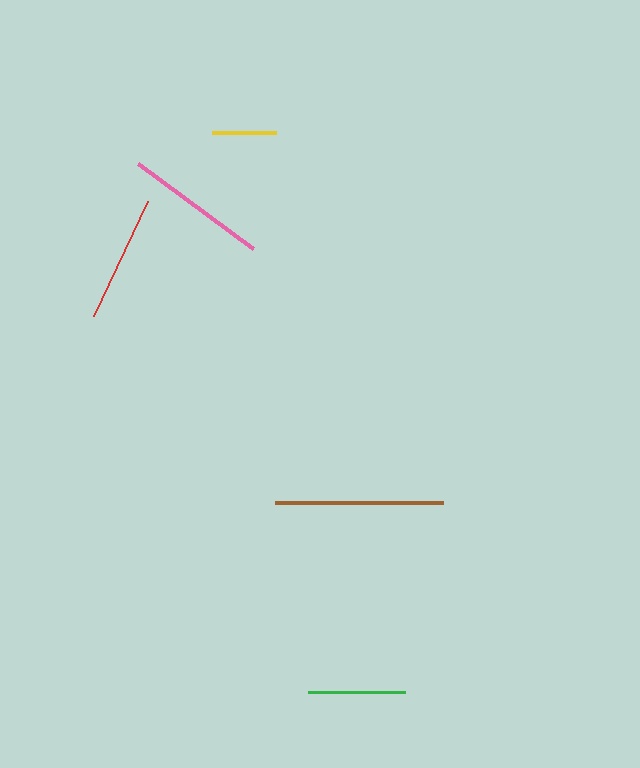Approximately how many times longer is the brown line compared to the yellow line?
The brown line is approximately 2.6 times the length of the yellow line.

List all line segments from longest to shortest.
From longest to shortest: brown, pink, red, green, yellow.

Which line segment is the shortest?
The yellow line is the shortest at approximately 64 pixels.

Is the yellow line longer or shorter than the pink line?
The pink line is longer than the yellow line.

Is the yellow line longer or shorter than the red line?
The red line is longer than the yellow line.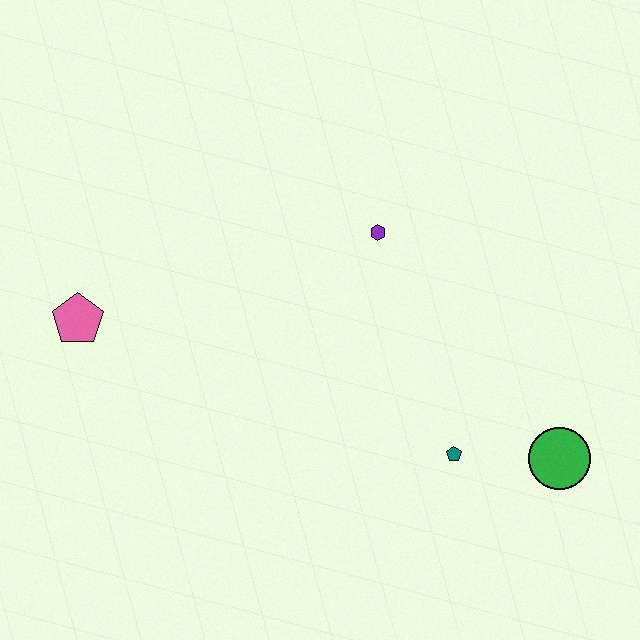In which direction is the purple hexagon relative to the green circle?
The purple hexagon is above the green circle.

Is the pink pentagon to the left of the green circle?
Yes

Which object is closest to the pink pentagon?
The purple hexagon is closest to the pink pentagon.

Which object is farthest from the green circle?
The pink pentagon is farthest from the green circle.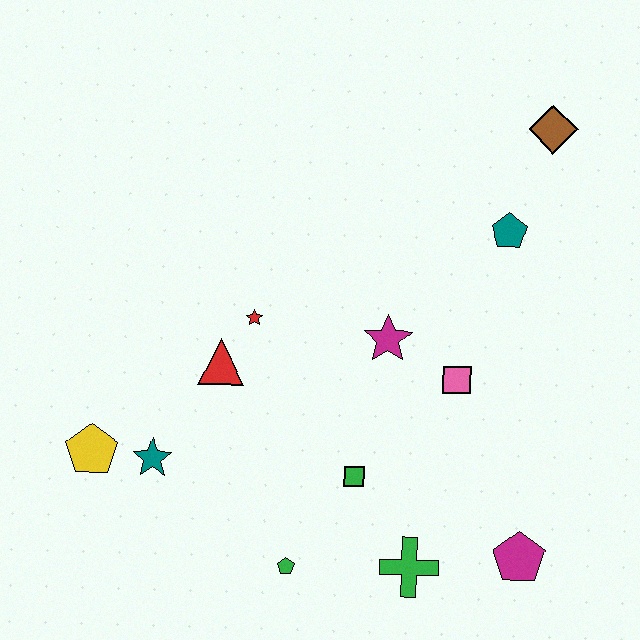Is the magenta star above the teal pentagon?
No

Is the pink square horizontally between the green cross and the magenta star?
No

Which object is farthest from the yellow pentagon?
The brown diamond is farthest from the yellow pentagon.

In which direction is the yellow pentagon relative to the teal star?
The yellow pentagon is to the left of the teal star.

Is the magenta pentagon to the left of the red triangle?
No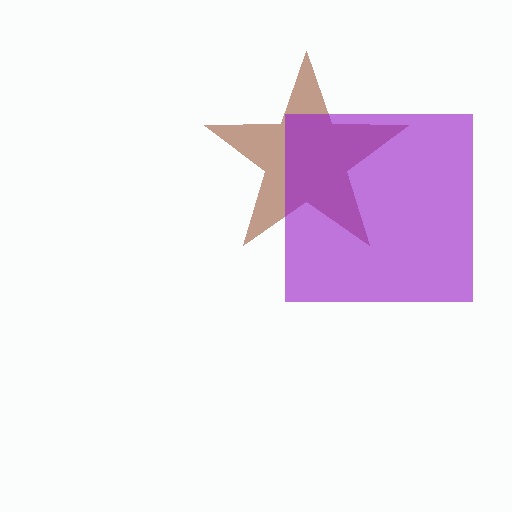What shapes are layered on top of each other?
The layered shapes are: a brown star, a purple square.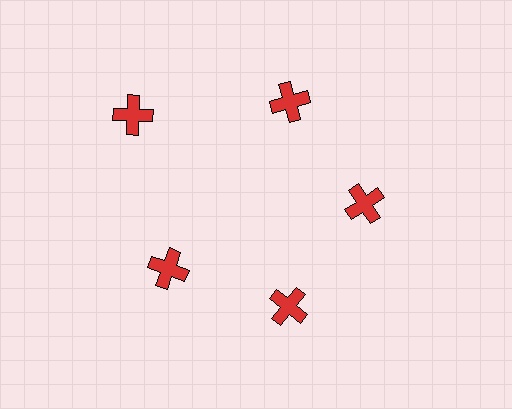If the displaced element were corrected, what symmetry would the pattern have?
It would have 5-fold rotational symmetry — the pattern would map onto itself every 72 degrees.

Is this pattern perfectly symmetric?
No. The 5 red crosses are arranged in a ring, but one element near the 10 o'clock position is pushed outward from the center, breaking the 5-fold rotational symmetry.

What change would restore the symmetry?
The symmetry would be restored by moving it inward, back onto the ring so that all 5 crosses sit at equal angles and equal distance from the center.